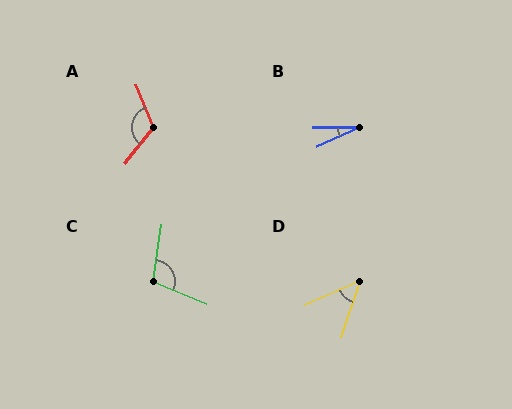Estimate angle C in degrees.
Approximately 103 degrees.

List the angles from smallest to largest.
B (24°), D (48°), C (103°), A (120°).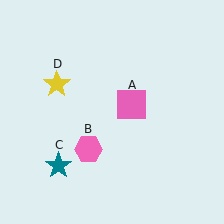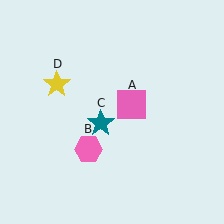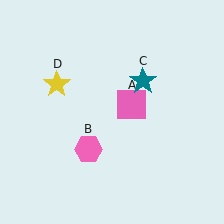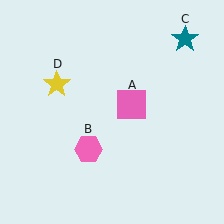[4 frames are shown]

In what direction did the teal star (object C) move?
The teal star (object C) moved up and to the right.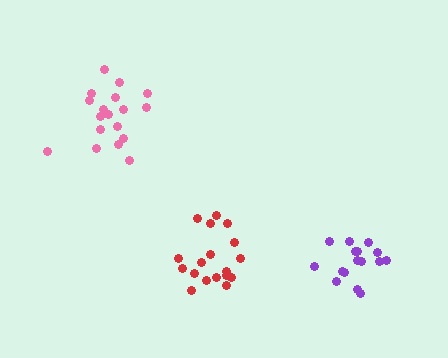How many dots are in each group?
Group 1: 18 dots, Group 2: 16 dots, Group 3: 18 dots (52 total).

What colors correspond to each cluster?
The clusters are colored: pink, purple, red.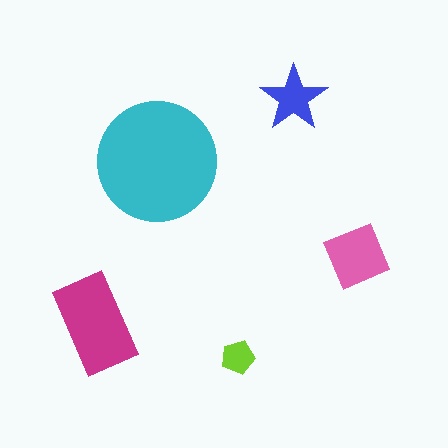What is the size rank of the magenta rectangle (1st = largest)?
2nd.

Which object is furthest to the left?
The magenta rectangle is leftmost.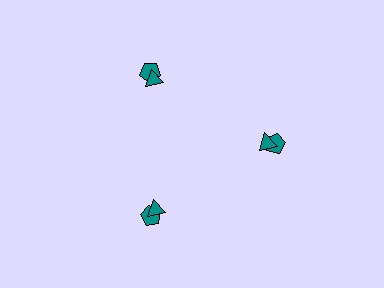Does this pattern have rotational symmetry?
Yes, this pattern has 3-fold rotational symmetry. It looks the same after rotating 120 degrees around the center.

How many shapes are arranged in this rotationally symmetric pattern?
There are 6 shapes, arranged in 3 groups of 2.